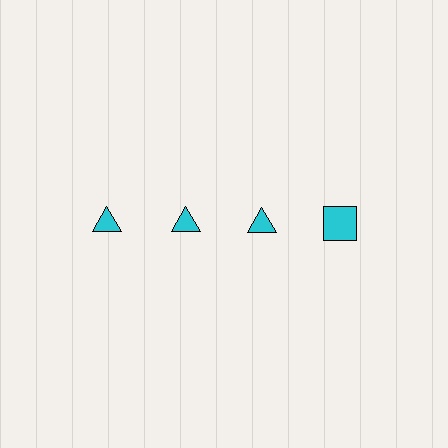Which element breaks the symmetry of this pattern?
The cyan square in the top row, second from right column breaks the symmetry. All other shapes are cyan triangles.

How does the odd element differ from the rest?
It has a different shape: square instead of triangle.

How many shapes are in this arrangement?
There are 4 shapes arranged in a grid pattern.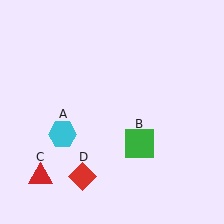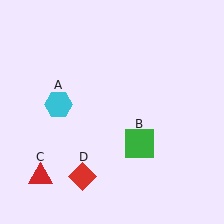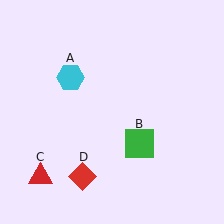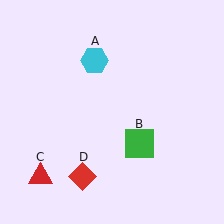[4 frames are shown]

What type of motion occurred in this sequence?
The cyan hexagon (object A) rotated clockwise around the center of the scene.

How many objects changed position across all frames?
1 object changed position: cyan hexagon (object A).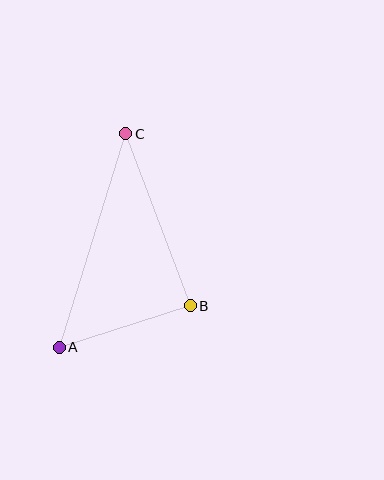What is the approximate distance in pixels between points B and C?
The distance between B and C is approximately 184 pixels.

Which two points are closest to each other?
Points A and B are closest to each other.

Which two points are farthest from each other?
Points A and C are farthest from each other.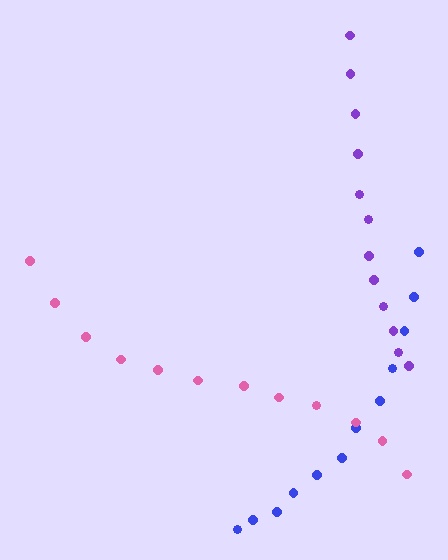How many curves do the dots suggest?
There are 3 distinct paths.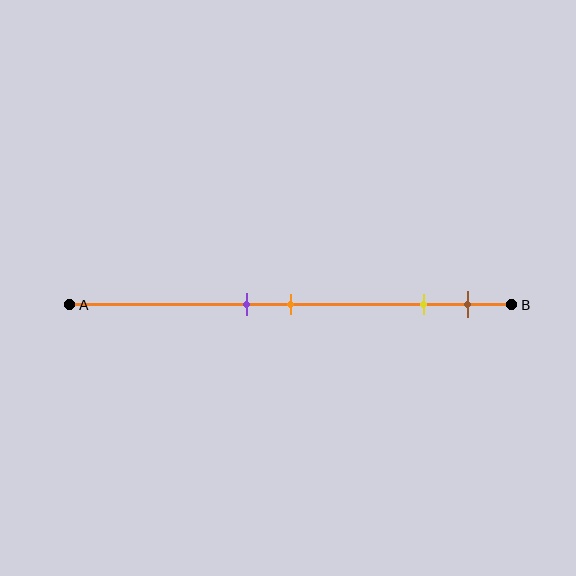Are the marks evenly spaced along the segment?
No, the marks are not evenly spaced.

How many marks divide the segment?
There are 4 marks dividing the segment.